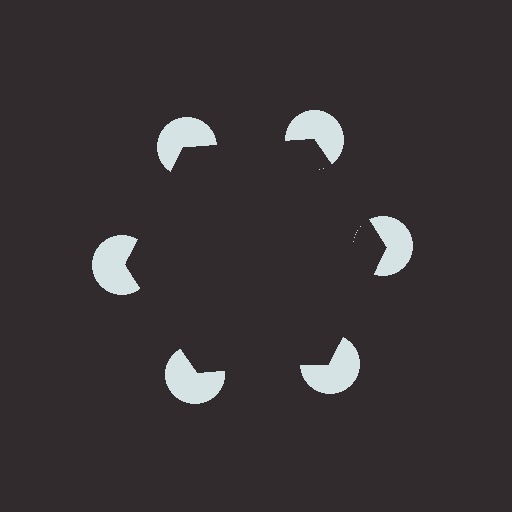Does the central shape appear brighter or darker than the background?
It typically appears slightly darker than the background, even though no actual brightness change is drawn.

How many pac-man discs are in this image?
There are 6 — one at each vertex of the illusory hexagon.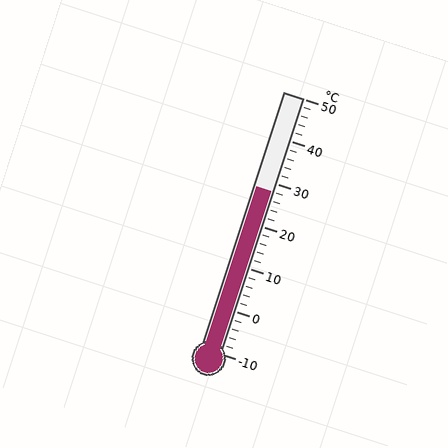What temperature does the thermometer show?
The thermometer shows approximately 28°C.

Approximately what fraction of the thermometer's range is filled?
The thermometer is filled to approximately 65% of its range.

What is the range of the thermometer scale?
The thermometer scale ranges from -10°C to 50°C.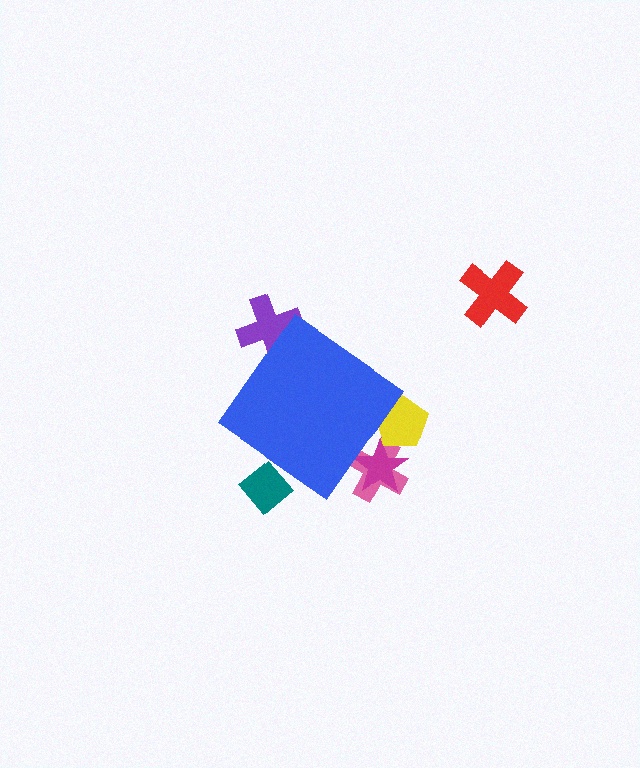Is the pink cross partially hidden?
Yes, the pink cross is partially hidden behind the blue diamond.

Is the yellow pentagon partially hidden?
Yes, the yellow pentagon is partially hidden behind the blue diamond.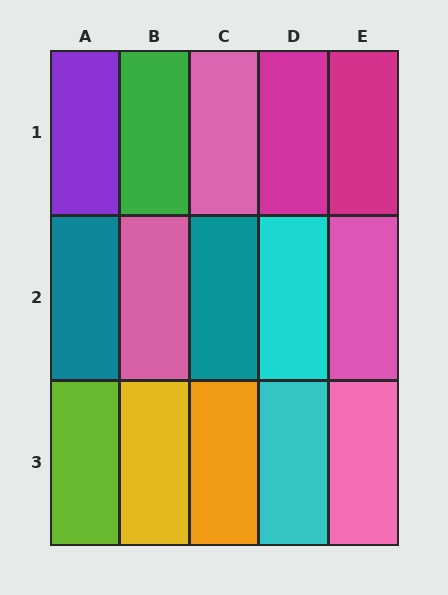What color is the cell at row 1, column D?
Magenta.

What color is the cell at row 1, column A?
Purple.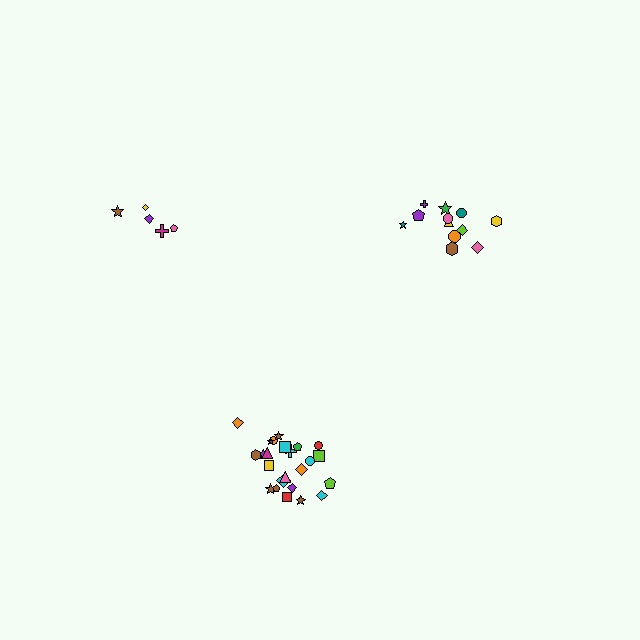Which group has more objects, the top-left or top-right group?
The top-right group.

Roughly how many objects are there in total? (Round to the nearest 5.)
Roughly 40 objects in total.